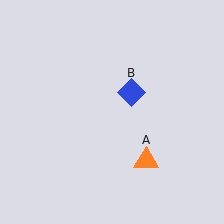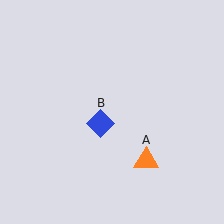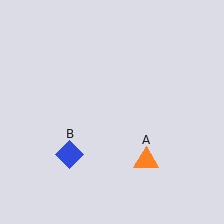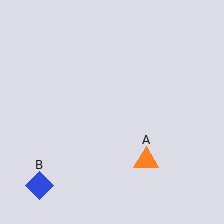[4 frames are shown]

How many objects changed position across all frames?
1 object changed position: blue diamond (object B).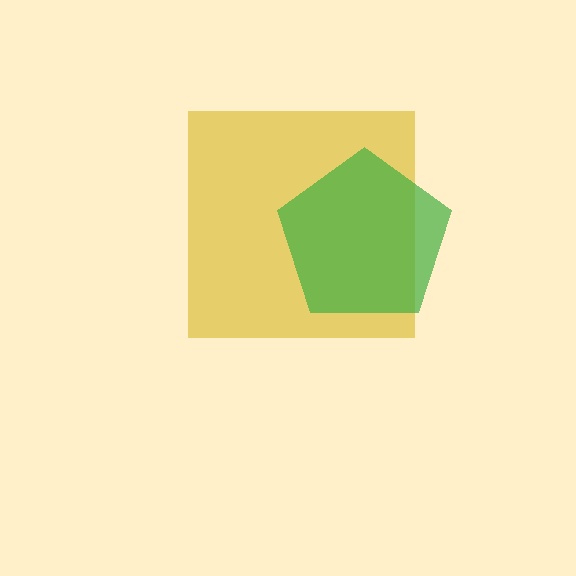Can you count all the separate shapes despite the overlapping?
Yes, there are 2 separate shapes.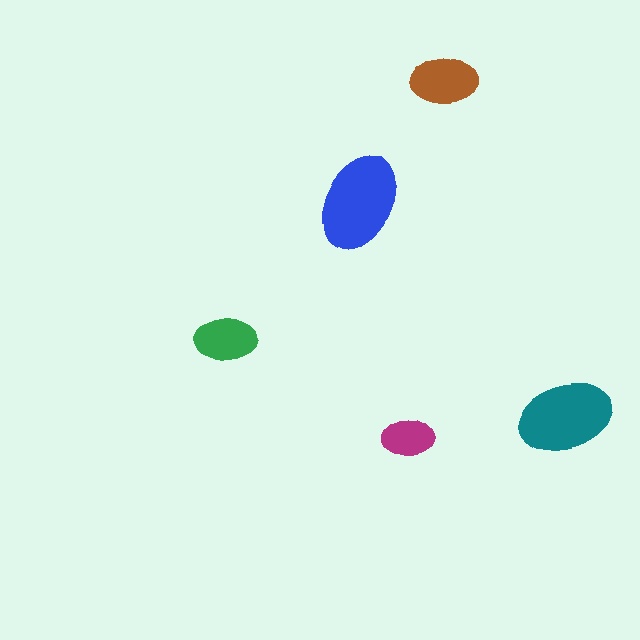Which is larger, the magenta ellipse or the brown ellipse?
The brown one.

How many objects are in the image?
There are 5 objects in the image.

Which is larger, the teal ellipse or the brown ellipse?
The teal one.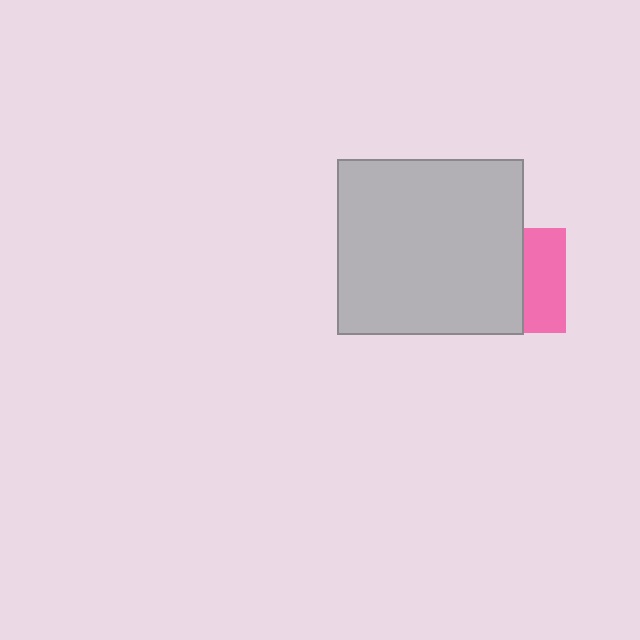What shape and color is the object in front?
The object in front is a light gray rectangle.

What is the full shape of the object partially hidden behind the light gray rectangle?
The partially hidden object is a pink square.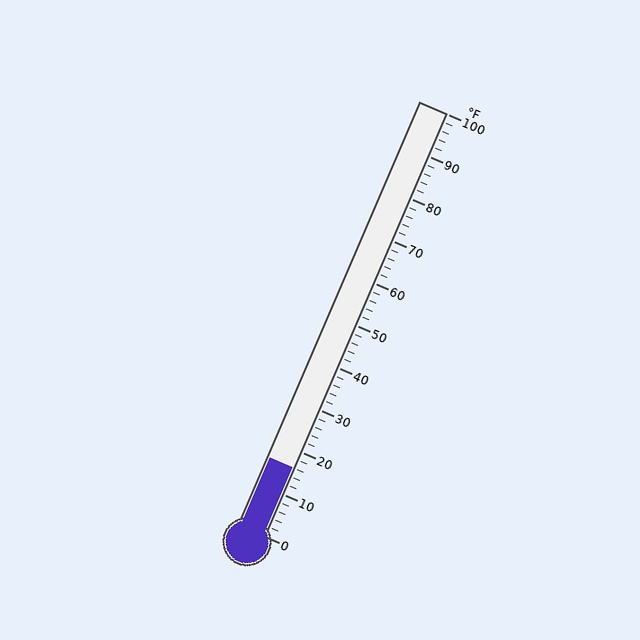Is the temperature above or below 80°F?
The temperature is below 80°F.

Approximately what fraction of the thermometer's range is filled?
The thermometer is filled to approximately 15% of its range.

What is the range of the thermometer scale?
The thermometer scale ranges from 0°F to 100°F.